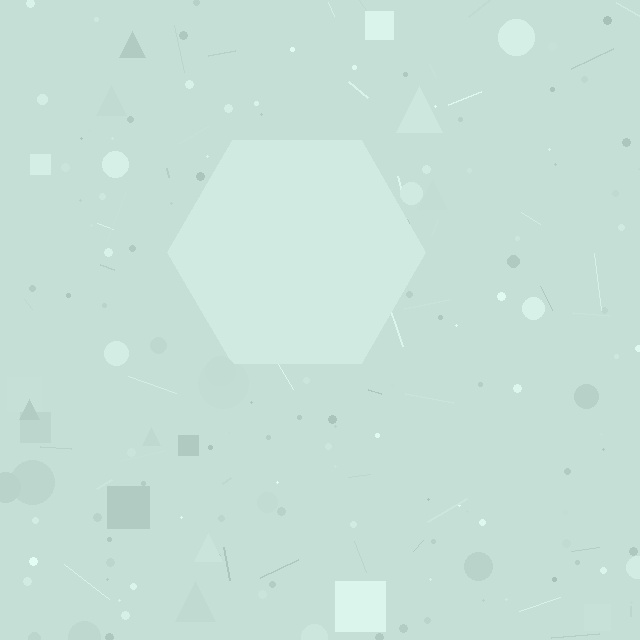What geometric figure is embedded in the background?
A hexagon is embedded in the background.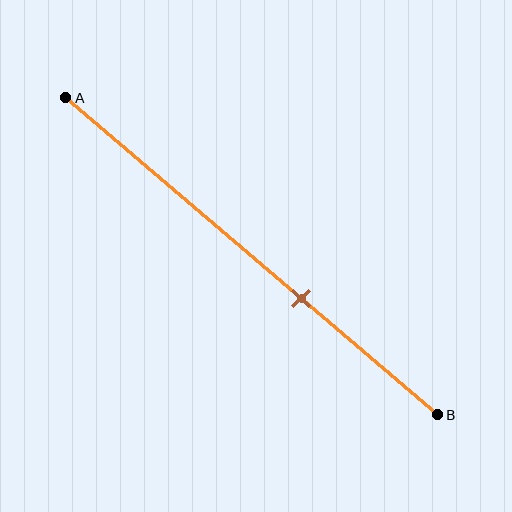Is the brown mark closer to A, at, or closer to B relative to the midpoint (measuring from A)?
The brown mark is closer to point B than the midpoint of segment AB.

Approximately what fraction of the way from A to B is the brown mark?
The brown mark is approximately 65% of the way from A to B.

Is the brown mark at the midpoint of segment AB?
No, the mark is at about 65% from A, not at the 50% midpoint.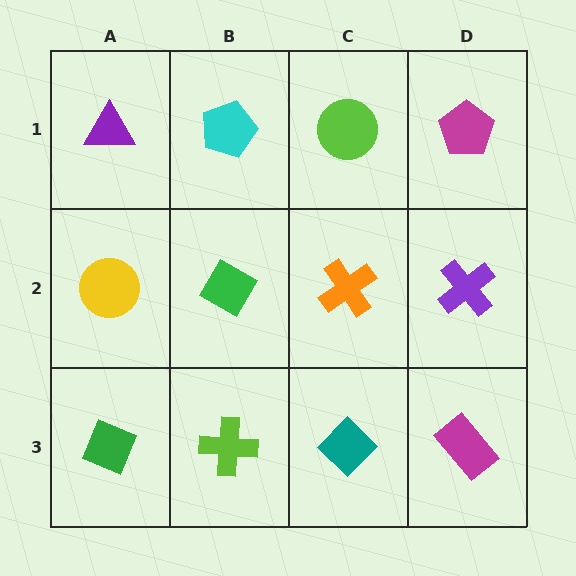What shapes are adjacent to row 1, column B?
A green diamond (row 2, column B), a purple triangle (row 1, column A), a lime circle (row 1, column C).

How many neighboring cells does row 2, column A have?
3.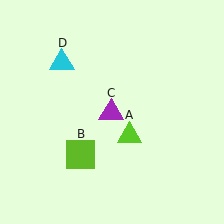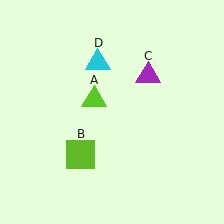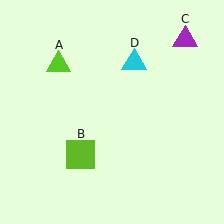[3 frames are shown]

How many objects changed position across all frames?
3 objects changed position: lime triangle (object A), purple triangle (object C), cyan triangle (object D).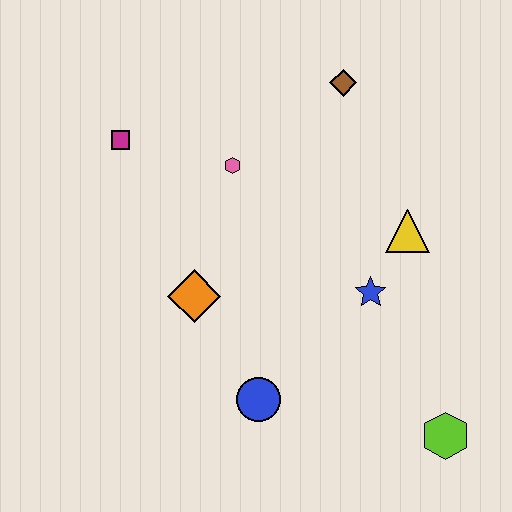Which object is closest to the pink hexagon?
The magenta square is closest to the pink hexagon.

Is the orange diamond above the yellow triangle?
No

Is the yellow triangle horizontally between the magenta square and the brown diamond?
No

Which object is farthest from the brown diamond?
The lime hexagon is farthest from the brown diamond.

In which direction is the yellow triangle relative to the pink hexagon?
The yellow triangle is to the right of the pink hexagon.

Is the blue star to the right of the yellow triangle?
No